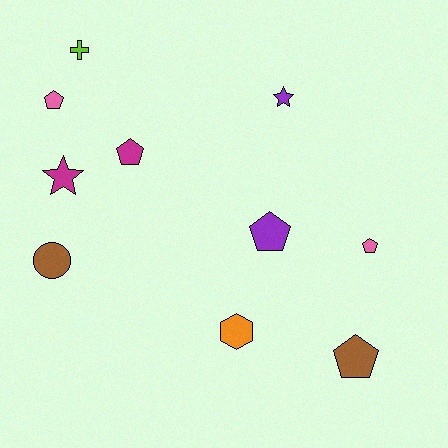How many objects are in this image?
There are 10 objects.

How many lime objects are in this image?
There is 1 lime object.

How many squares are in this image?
There are no squares.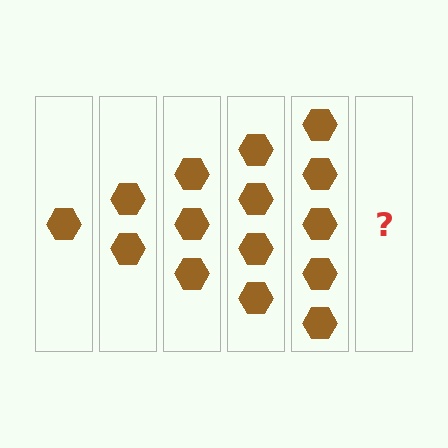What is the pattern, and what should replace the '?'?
The pattern is that each step adds one more hexagon. The '?' should be 6 hexagons.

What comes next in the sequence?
The next element should be 6 hexagons.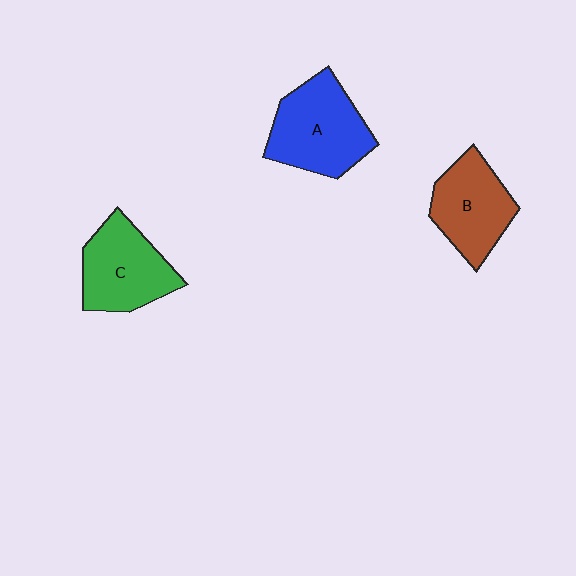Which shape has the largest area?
Shape A (blue).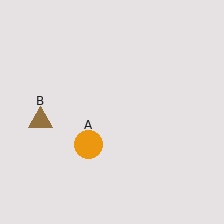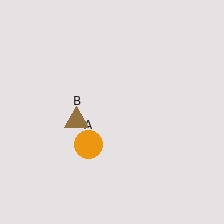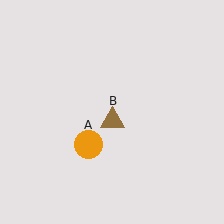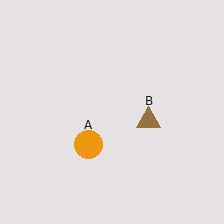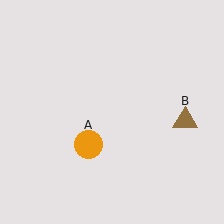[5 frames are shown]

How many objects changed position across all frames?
1 object changed position: brown triangle (object B).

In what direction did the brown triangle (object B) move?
The brown triangle (object B) moved right.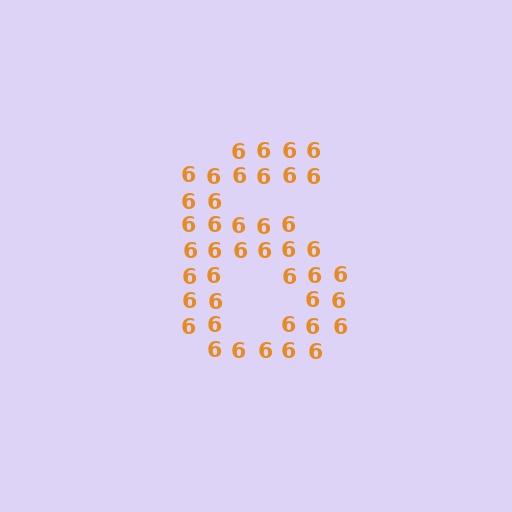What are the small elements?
The small elements are digit 6's.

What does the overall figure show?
The overall figure shows the digit 6.